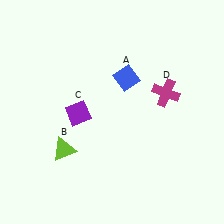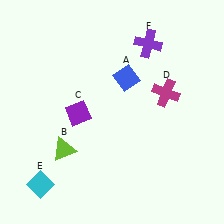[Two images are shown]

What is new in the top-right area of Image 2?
A purple cross (F) was added in the top-right area of Image 2.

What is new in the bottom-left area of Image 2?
A cyan diamond (E) was added in the bottom-left area of Image 2.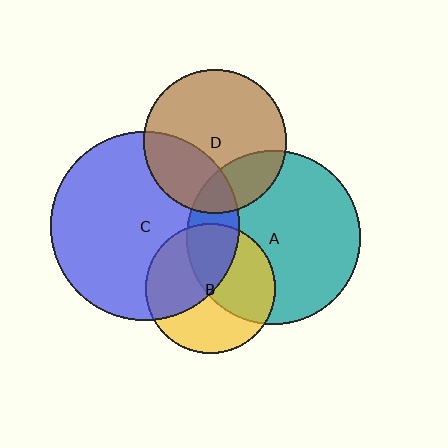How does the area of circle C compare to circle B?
Approximately 2.1 times.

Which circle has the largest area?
Circle C (blue).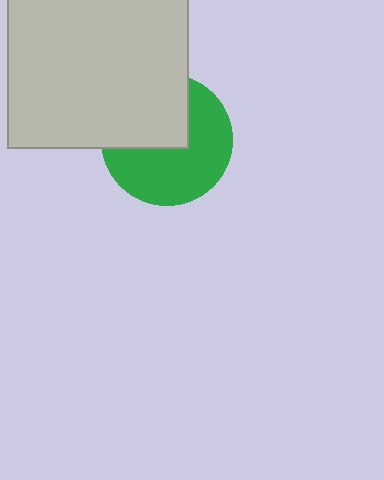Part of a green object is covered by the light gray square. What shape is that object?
It is a circle.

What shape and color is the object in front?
The object in front is a light gray square.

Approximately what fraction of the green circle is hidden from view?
Roughly 42% of the green circle is hidden behind the light gray square.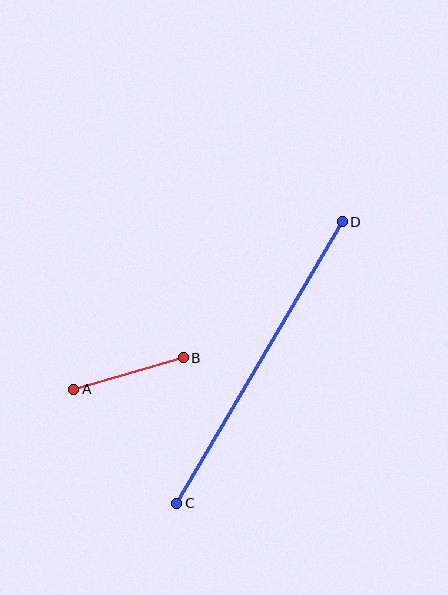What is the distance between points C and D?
The distance is approximately 327 pixels.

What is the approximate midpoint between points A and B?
The midpoint is at approximately (128, 374) pixels.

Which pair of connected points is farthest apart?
Points C and D are farthest apart.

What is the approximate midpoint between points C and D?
The midpoint is at approximately (259, 362) pixels.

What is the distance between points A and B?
The distance is approximately 114 pixels.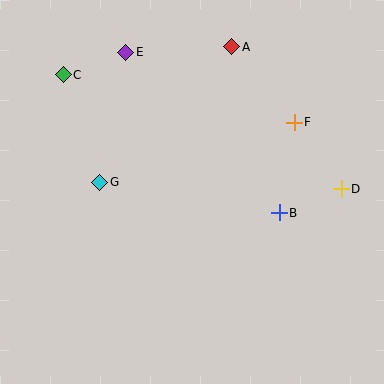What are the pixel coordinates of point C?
Point C is at (63, 75).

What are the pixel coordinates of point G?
Point G is at (100, 182).